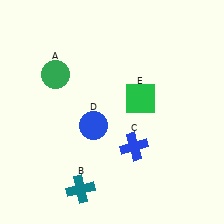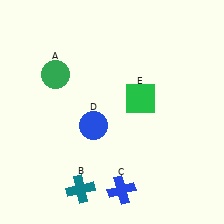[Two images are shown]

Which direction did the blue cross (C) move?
The blue cross (C) moved down.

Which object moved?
The blue cross (C) moved down.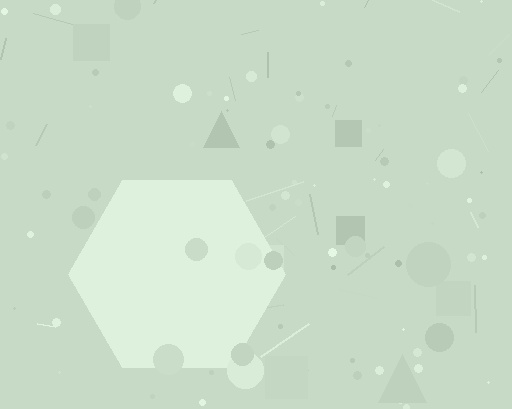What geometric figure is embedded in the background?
A hexagon is embedded in the background.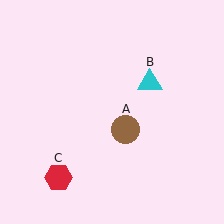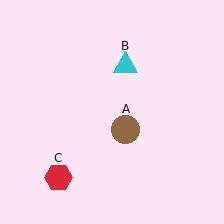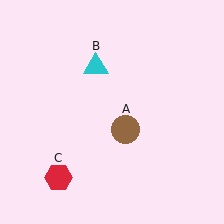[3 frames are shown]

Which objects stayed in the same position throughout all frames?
Brown circle (object A) and red hexagon (object C) remained stationary.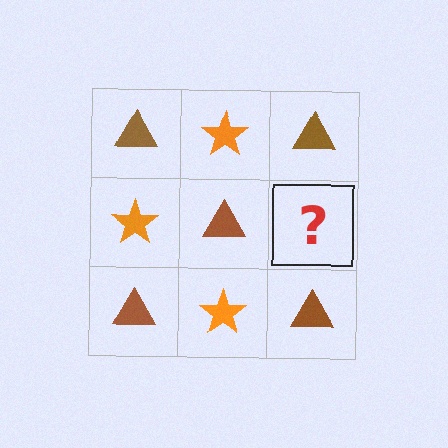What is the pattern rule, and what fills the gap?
The rule is that it alternates brown triangle and orange star in a checkerboard pattern. The gap should be filled with an orange star.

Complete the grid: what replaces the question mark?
The question mark should be replaced with an orange star.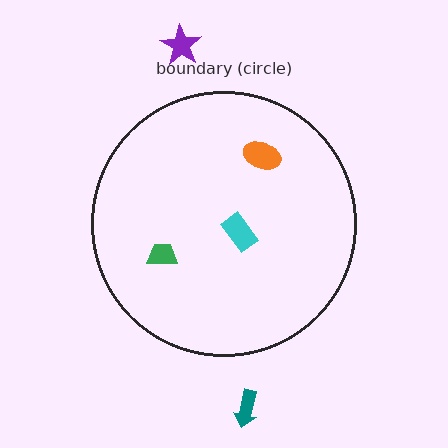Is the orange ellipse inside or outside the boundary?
Inside.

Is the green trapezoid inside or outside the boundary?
Inside.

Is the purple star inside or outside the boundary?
Outside.